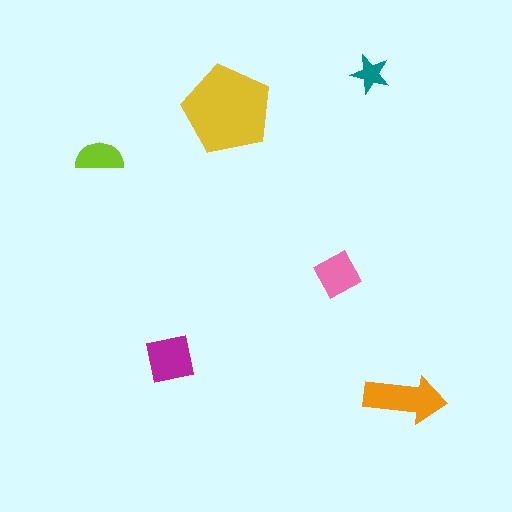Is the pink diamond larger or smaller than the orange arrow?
Smaller.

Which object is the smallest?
The teal star.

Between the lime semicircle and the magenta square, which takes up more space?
The magenta square.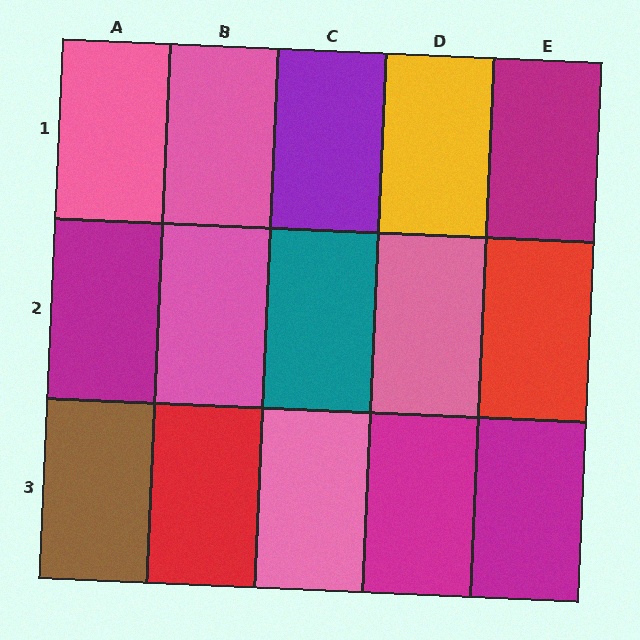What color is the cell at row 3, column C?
Pink.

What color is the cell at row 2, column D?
Pink.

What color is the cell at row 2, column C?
Teal.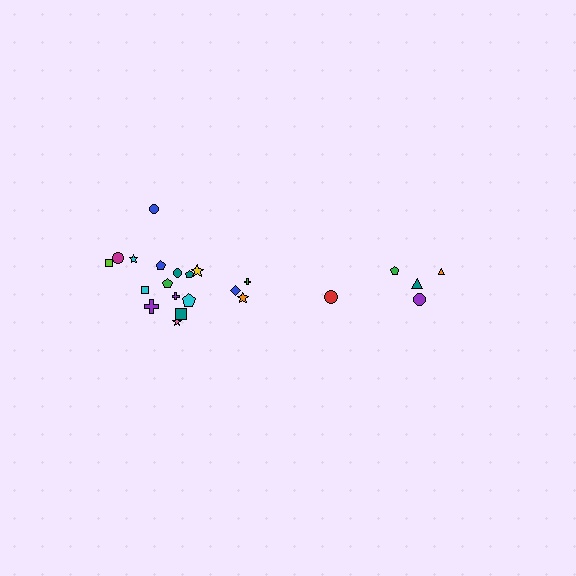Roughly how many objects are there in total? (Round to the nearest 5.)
Roughly 25 objects in total.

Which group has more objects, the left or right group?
The left group.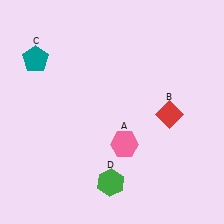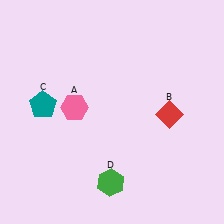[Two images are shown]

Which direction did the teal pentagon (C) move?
The teal pentagon (C) moved down.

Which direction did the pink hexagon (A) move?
The pink hexagon (A) moved left.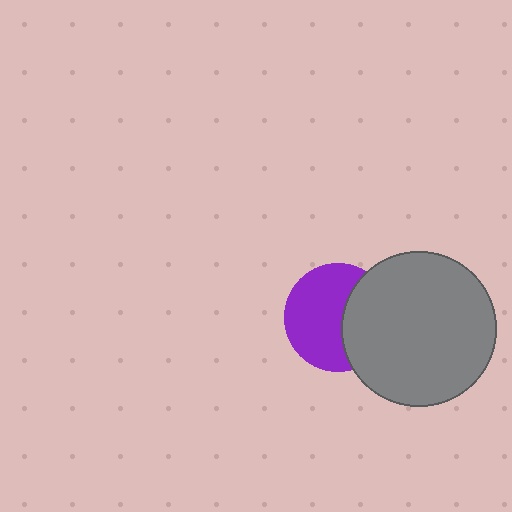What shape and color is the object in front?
The object in front is a gray circle.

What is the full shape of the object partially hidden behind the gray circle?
The partially hidden object is a purple circle.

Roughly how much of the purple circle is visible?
About half of it is visible (roughly 62%).